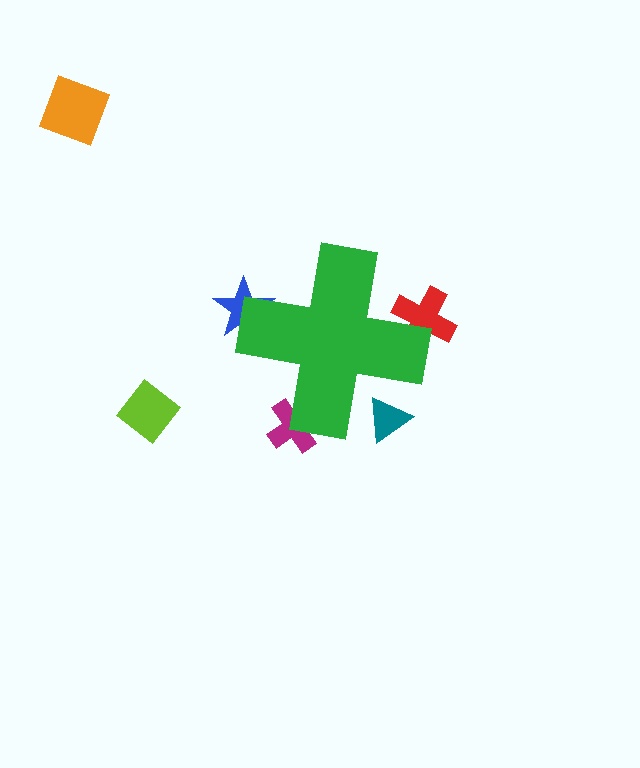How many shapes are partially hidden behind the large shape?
4 shapes are partially hidden.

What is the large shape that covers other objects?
A green cross.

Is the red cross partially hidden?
Yes, the red cross is partially hidden behind the green cross.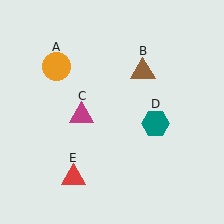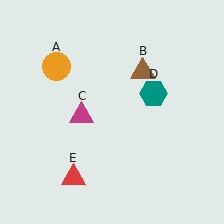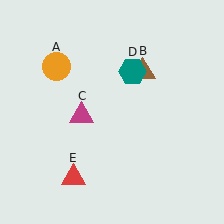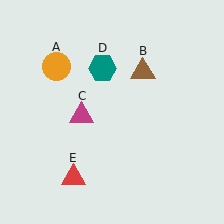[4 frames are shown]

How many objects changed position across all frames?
1 object changed position: teal hexagon (object D).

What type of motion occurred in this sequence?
The teal hexagon (object D) rotated counterclockwise around the center of the scene.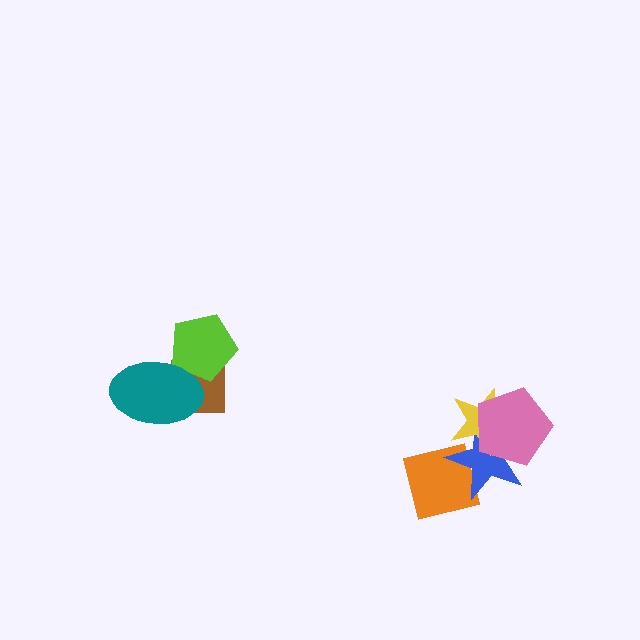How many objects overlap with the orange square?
1 object overlaps with the orange square.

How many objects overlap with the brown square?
2 objects overlap with the brown square.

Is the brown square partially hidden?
Yes, it is partially covered by another shape.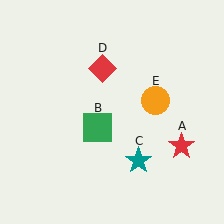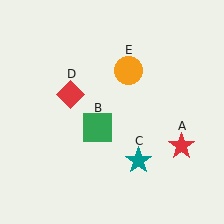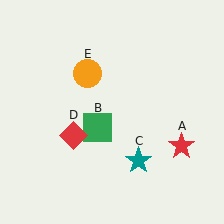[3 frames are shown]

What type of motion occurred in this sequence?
The red diamond (object D), orange circle (object E) rotated counterclockwise around the center of the scene.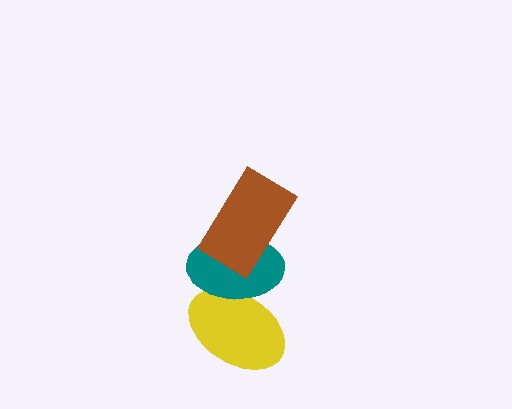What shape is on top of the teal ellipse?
The brown rectangle is on top of the teal ellipse.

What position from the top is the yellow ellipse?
The yellow ellipse is 3rd from the top.